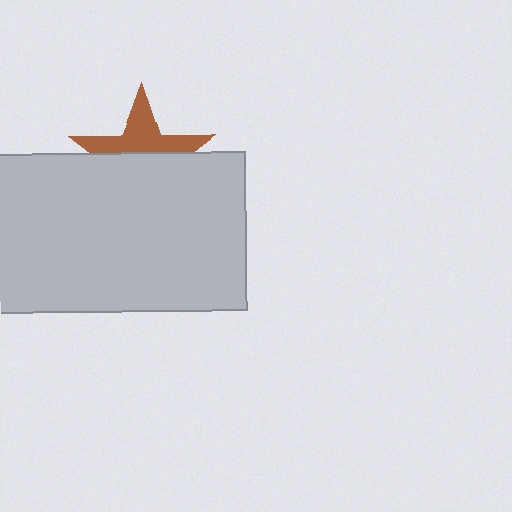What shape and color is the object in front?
The object in front is a light gray rectangle.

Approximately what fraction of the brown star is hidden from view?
Roughly 55% of the brown star is hidden behind the light gray rectangle.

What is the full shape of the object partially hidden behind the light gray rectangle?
The partially hidden object is a brown star.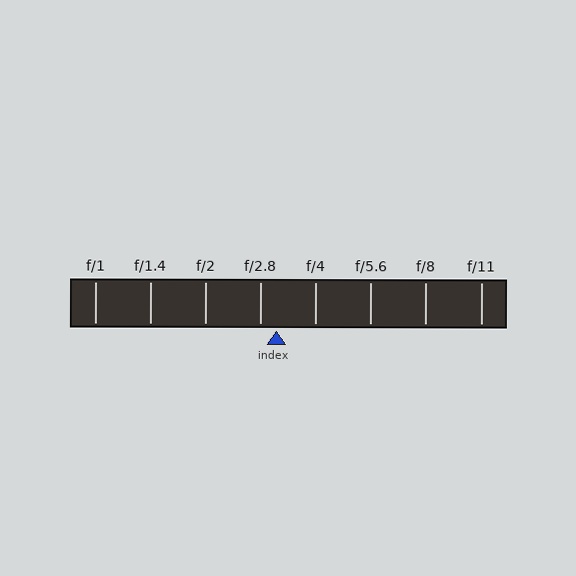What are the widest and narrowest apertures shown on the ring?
The widest aperture shown is f/1 and the narrowest is f/11.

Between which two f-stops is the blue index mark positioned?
The index mark is between f/2.8 and f/4.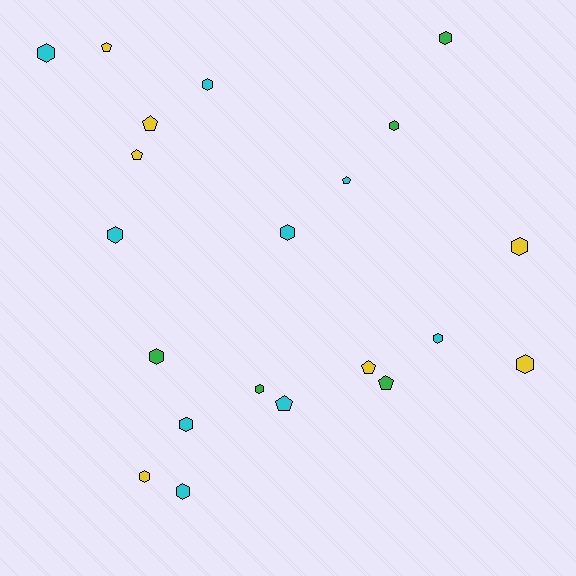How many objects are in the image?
There are 21 objects.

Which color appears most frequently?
Cyan, with 9 objects.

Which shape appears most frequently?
Hexagon, with 14 objects.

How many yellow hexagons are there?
There are 3 yellow hexagons.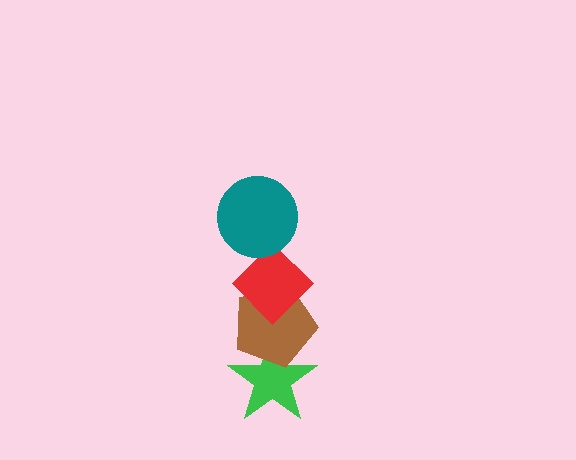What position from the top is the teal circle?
The teal circle is 1st from the top.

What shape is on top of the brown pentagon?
The red diamond is on top of the brown pentagon.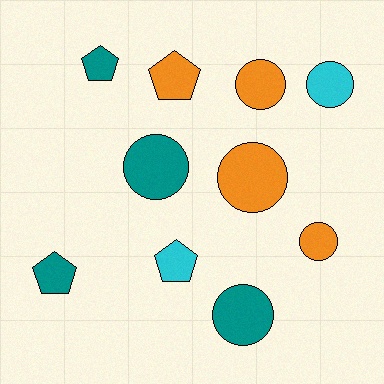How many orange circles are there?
There are 3 orange circles.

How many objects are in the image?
There are 10 objects.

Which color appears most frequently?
Teal, with 4 objects.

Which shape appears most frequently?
Circle, with 6 objects.